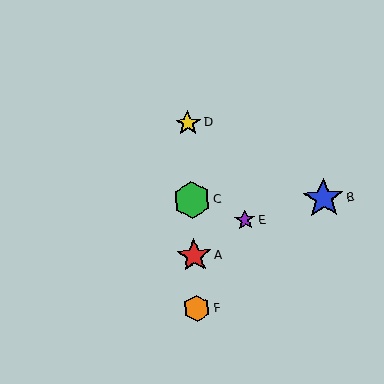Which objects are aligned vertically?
Objects A, C, D, F are aligned vertically.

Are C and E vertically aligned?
No, C is at x≈192 and E is at x≈245.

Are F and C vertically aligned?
Yes, both are at x≈197.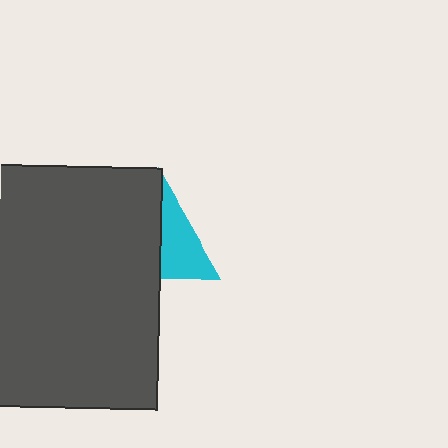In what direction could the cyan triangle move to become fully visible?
The cyan triangle could move right. That would shift it out from behind the dark gray rectangle entirely.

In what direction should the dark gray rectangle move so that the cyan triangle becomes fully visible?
The dark gray rectangle should move left. That is the shortest direction to clear the overlap and leave the cyan triangle fully visible.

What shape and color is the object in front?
The object in front is a dark gray rectangle.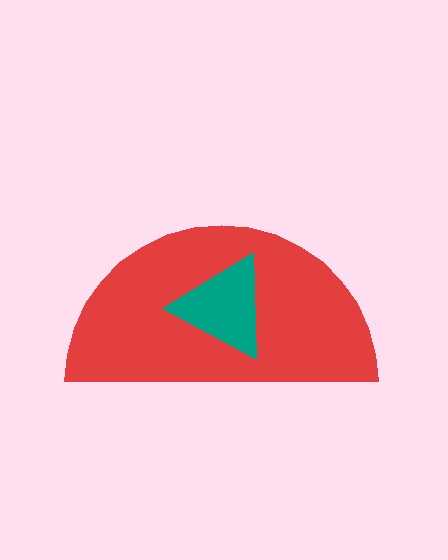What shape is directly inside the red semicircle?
The teal triangle.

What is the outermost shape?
The red semicircle.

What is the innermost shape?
The teal triangle.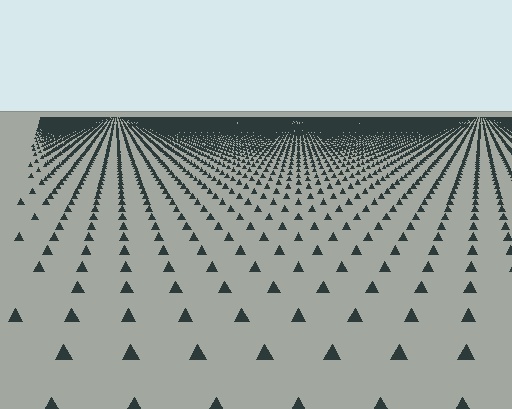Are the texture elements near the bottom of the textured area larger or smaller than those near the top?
Larger. Near the bottom, elements are closer to the viewer and appear at a bigger on-screen size.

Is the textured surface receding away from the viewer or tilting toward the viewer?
The surface is receding away from the viewer. Texture elements get smaller and denser toward the top.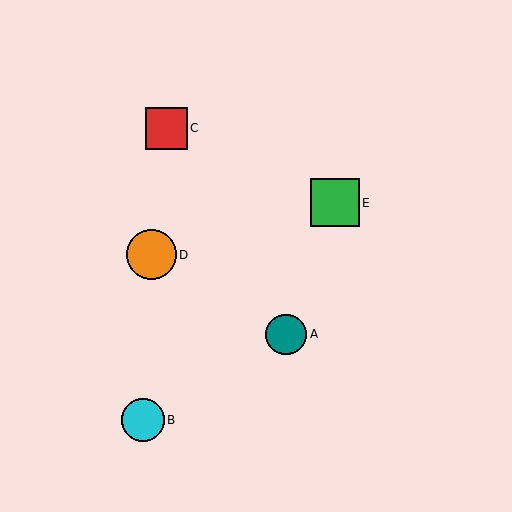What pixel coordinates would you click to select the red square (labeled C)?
Click at (167, 128) to select the red square C.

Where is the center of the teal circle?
The center of the teal circle is at (286, 334).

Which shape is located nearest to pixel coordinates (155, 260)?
The orange circle (labeled D) at (151, 255) is nearest to that location.